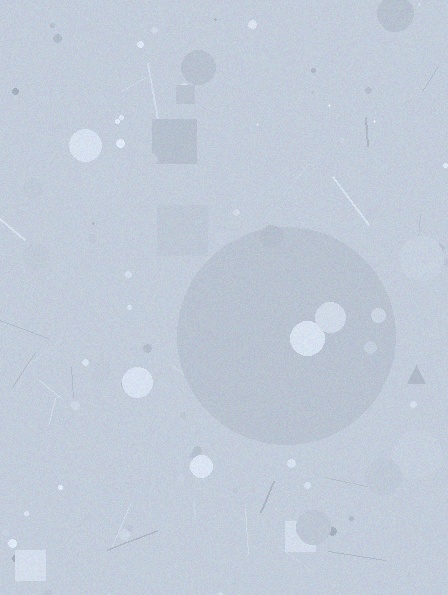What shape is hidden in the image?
A circle is hidden in the image.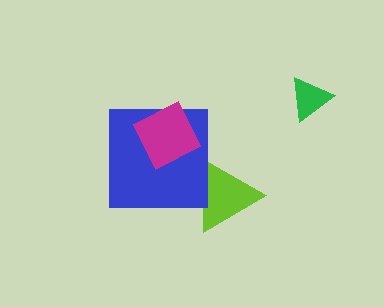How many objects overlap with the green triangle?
0 objects overlap with the green triangle.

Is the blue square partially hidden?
Yes, it is partially covered by another shape.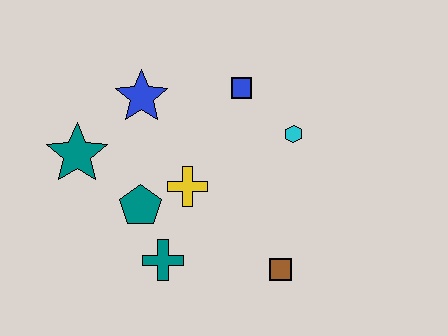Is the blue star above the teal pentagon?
Yes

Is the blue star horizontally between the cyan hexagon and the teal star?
Yes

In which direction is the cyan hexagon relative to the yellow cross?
The cyan hexagon is to the right of the yellow cross.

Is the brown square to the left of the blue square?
No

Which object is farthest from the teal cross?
The blue square is farthest from the teal cross.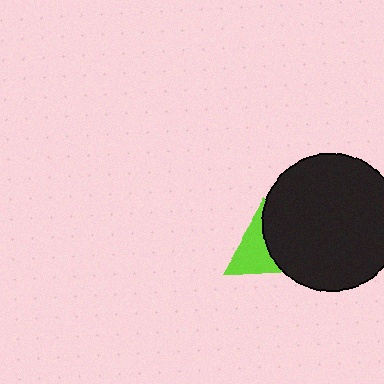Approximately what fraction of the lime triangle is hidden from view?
Roughly 47% of the lime triangle is hidden behind the black circle.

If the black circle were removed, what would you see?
You would see the complete lime triangle.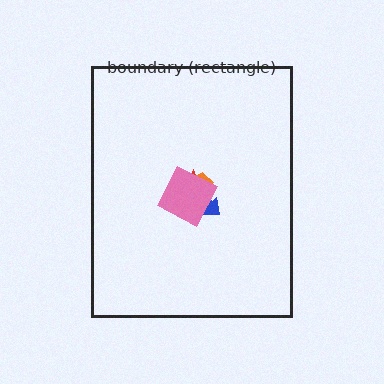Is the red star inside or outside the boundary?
Inside.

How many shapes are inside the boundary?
4 inside, 0 outside.